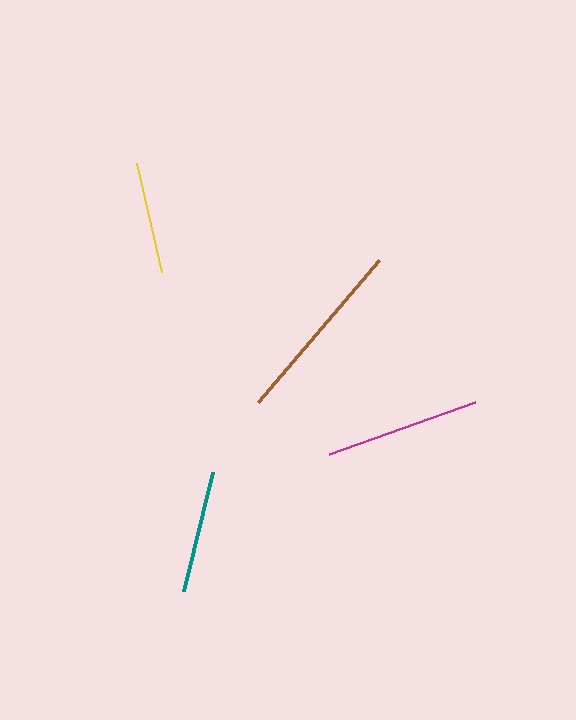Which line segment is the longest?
The brown line is the longest at approximately 186 pixels.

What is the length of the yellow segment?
The yellow segment is approximately 111 pixels long.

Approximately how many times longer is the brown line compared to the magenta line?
The brown line is approximately 1.2 times the length of the magenta line.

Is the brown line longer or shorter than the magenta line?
The brown line is longer than the magenta line.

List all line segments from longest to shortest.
From longest to shortest: brown, magenta, teal, yellow.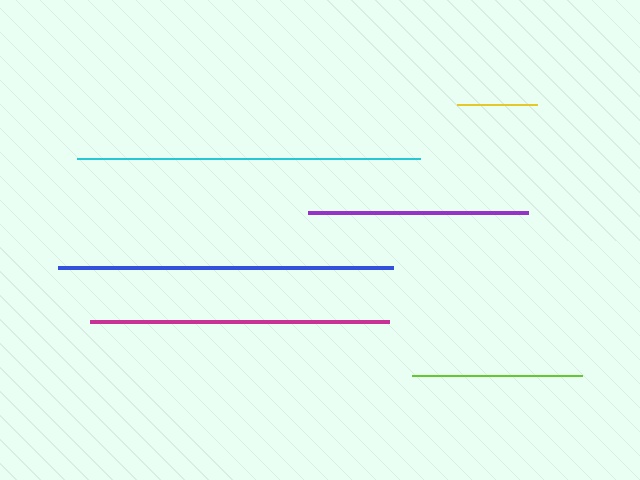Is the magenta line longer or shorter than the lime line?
The magenta line is longer than the lime line.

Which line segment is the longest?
The cyan line is the longest at approximately 343 pixels.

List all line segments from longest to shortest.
From longest to shortest: cyan, blue, magenta, purple, lime, yellow.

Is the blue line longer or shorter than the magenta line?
The blue line is longer than the magenta line.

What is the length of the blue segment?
The blue segment is approximately 335 pixels long.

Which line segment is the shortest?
The yellow line is the shortest at approximately 80 pixels.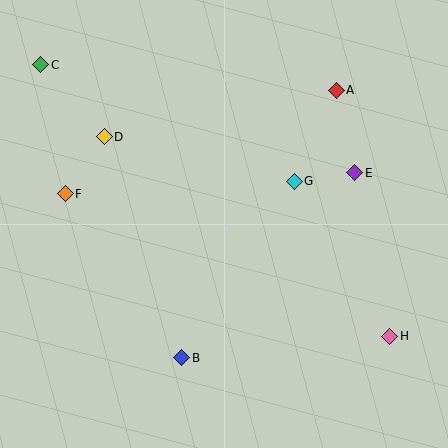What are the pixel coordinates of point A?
Point A is at (336, 90).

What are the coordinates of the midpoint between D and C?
The midpoint between D and C is at (73, 101).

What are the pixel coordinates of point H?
Point H is at (390, 336).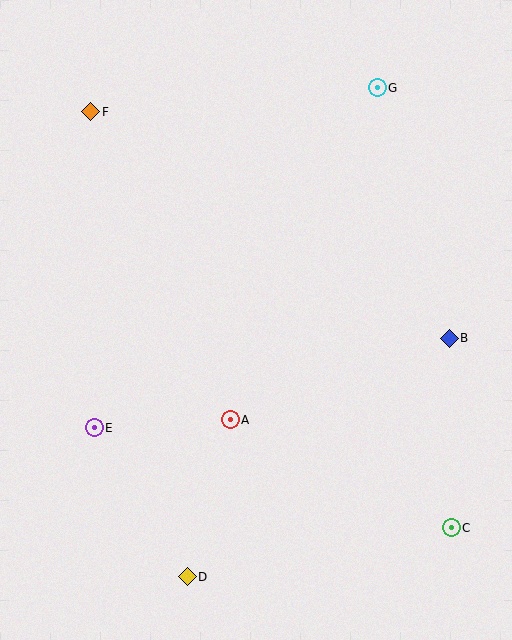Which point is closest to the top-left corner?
Point F is closest to the top-left corner.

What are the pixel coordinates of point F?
Point F is at (91, 112).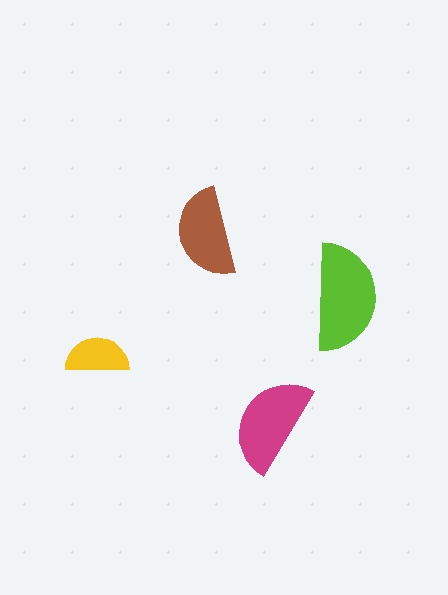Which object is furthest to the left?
The yellow semicircle is leftmost.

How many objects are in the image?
There are 4 objects in the image.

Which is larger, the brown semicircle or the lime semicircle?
The lime one.